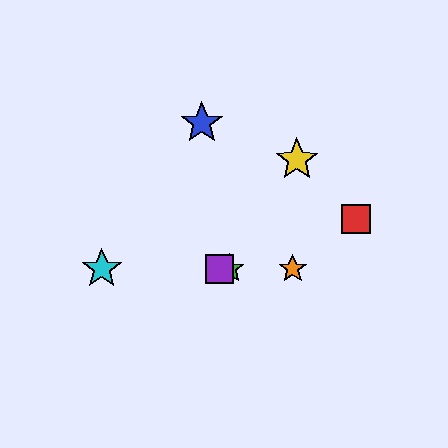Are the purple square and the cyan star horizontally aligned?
Yes, both are at y≈269.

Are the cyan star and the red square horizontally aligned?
No, the cyan star is at y≈269 and the red square is at y≈219.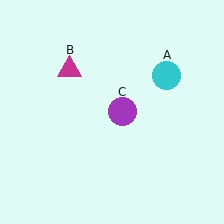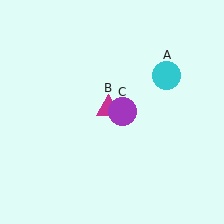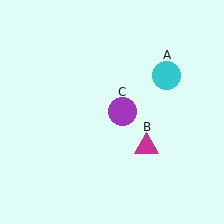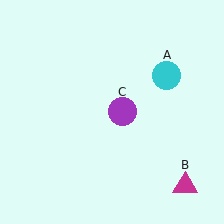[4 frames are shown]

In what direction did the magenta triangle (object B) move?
The magenta triangle (object B) moved down and to the right.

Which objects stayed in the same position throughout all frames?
Cyan circle (object A) and purple circle (object C) remained stationary.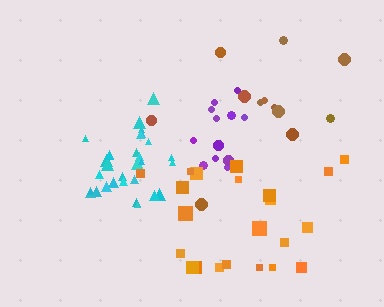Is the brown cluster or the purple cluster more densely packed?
Purple.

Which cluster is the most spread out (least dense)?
Brown.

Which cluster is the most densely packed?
Cyan.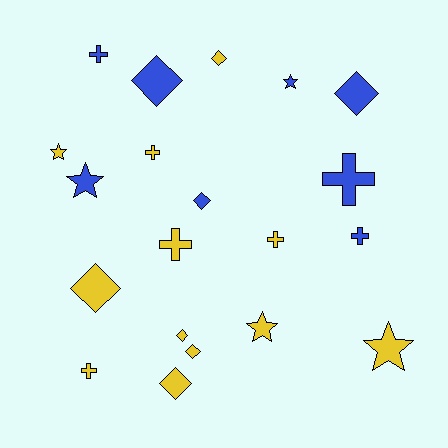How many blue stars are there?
There are 2 blue stars.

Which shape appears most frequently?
Diamond, with 8 objects.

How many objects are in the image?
There are 20 objects.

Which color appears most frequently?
Yellow, with 12 objects.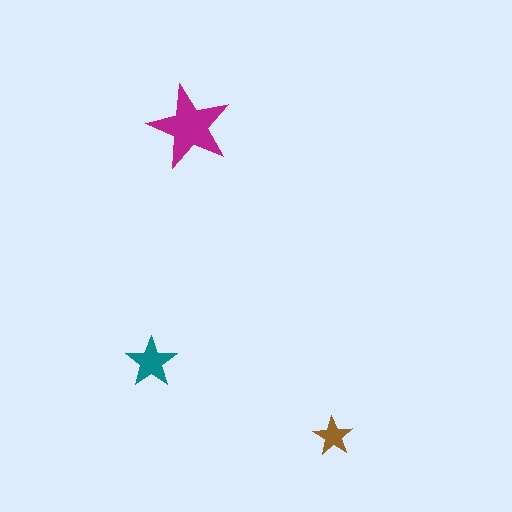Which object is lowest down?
The brown star is bottommost.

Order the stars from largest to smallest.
the magenta one, the teal one, the brown one.